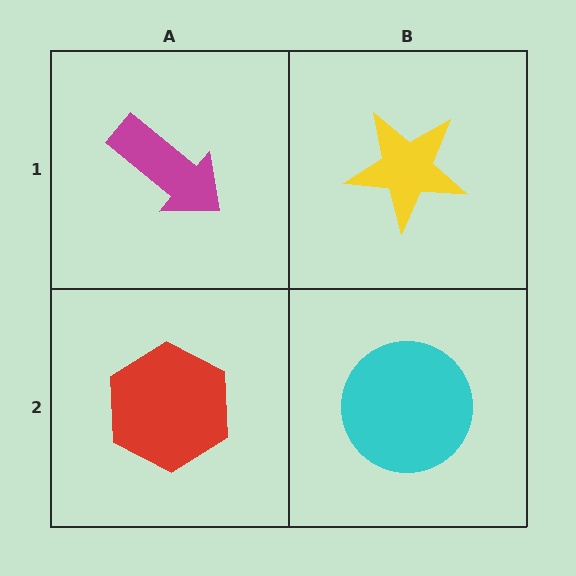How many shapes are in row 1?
2 shapes.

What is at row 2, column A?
A red hexagon.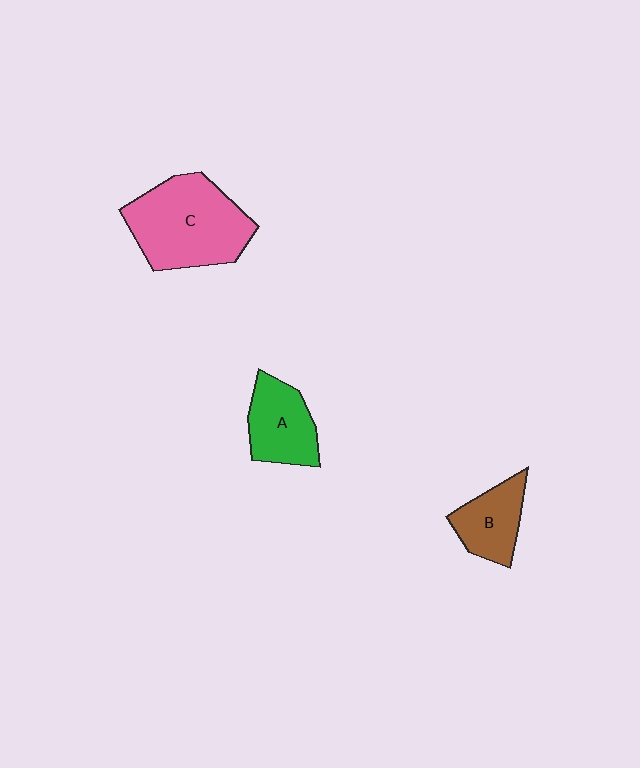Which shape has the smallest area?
Shape B (brown).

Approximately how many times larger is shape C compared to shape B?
Approximately 2.1 times.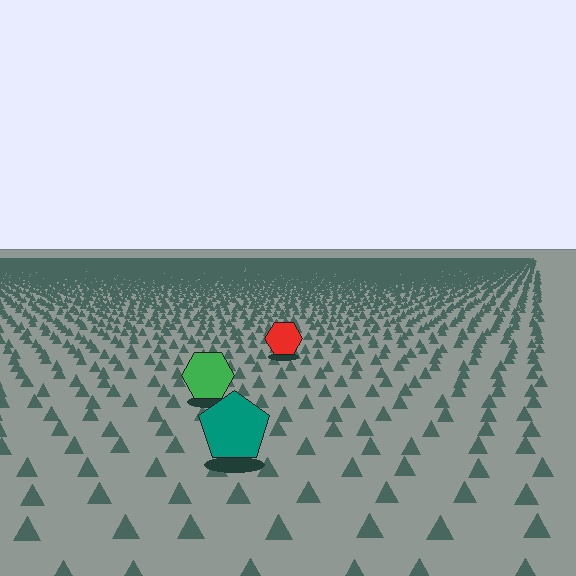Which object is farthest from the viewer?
The red hexagon is farthest from the viewer. It appears smaller and the ground texture around it is denser.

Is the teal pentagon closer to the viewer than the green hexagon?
Yes. The teal pentagon is closer — you can tell from the texture gradient: the ground texture is coarser near it.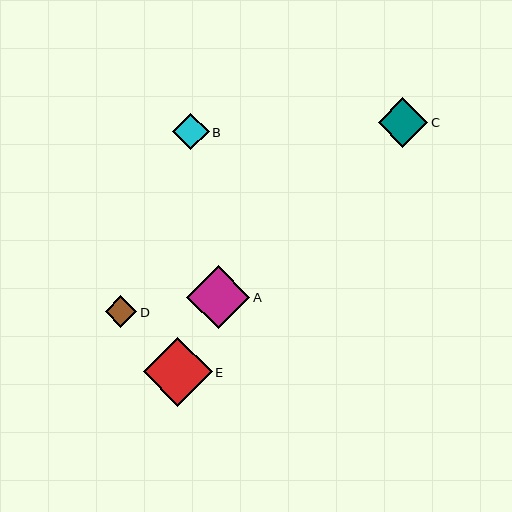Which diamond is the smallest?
Diamond D is the smallest with a size of approximately 31 pixels.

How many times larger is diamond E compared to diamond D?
Diamond E is approximately 2.2 times the size of diamond D.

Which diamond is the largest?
Diamond E is the largest with a size of approximately 69 pixels.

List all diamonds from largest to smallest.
From largest to smallest: E, A, C, B, D.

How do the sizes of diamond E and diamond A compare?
Diamond E and diamond A are approximately the same size.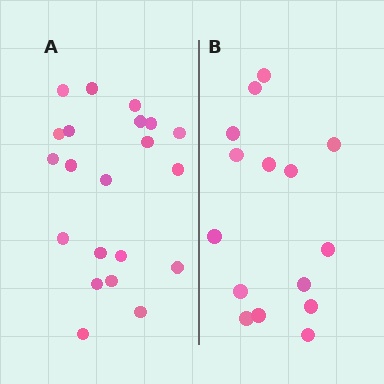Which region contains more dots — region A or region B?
Region A (the left region) has more dots.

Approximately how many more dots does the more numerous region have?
Region A has about 6 more dots than region B.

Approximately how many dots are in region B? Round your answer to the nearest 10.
About 20 dots. (The exact count is 15, which rounds to 20.)